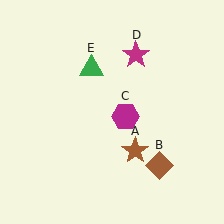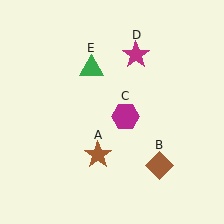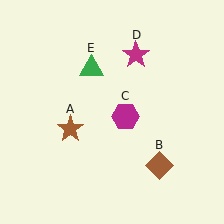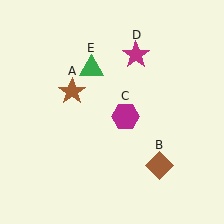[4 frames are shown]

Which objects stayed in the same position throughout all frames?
Brown diamond (object B) and magenta hexagon (object C) and magenta star (object D) and green triangle (object E) remained stationary.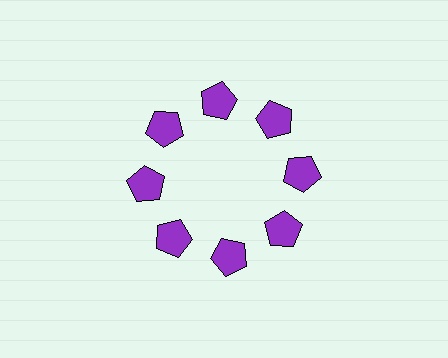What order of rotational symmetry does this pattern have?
This pattern has 8-fold rotational symmetry.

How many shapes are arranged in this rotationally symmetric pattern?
There are 8 shapes, arranged in 8 groups of 1.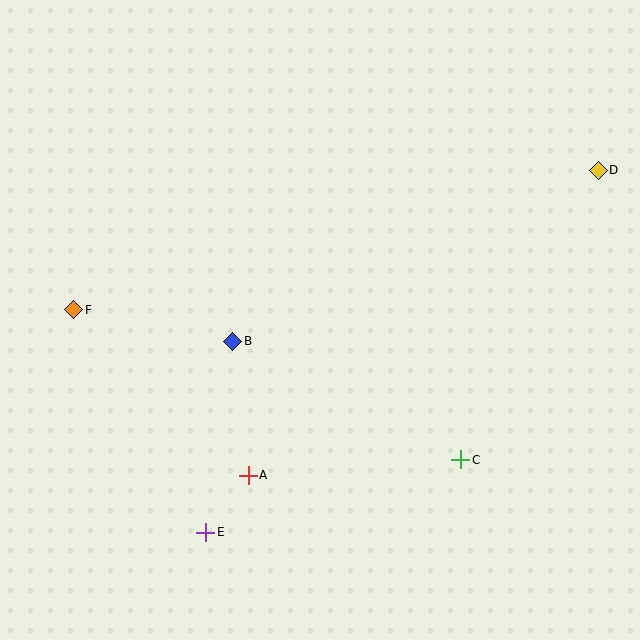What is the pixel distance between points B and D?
The distance between B and D is 404 pixels.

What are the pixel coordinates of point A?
Point A is at (248, 475).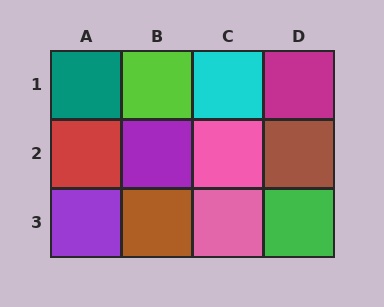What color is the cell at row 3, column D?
Green.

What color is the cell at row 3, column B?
Brown.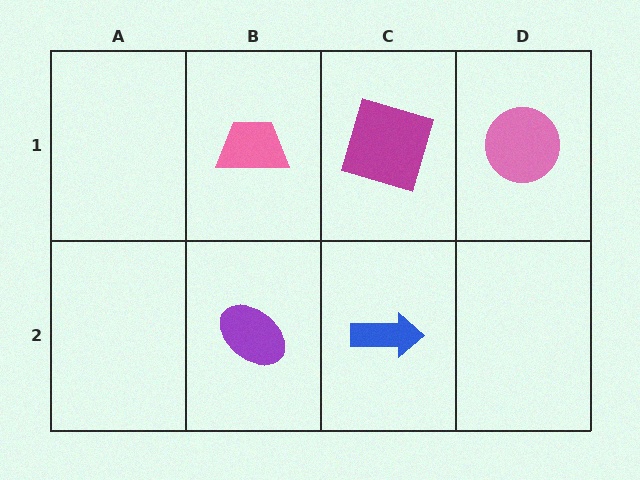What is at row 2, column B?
A purple ellipse.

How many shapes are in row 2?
2 shapes.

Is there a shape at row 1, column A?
No, that cell is empty.